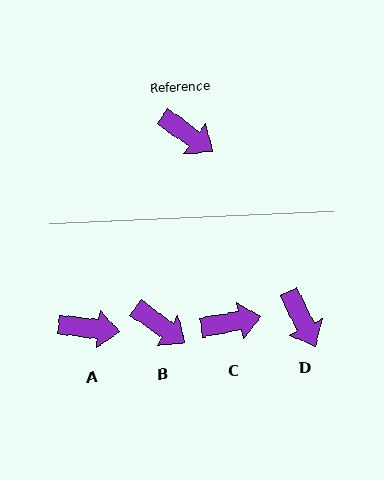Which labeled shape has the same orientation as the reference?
B.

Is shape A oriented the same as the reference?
No, it is off by about 29 degrees.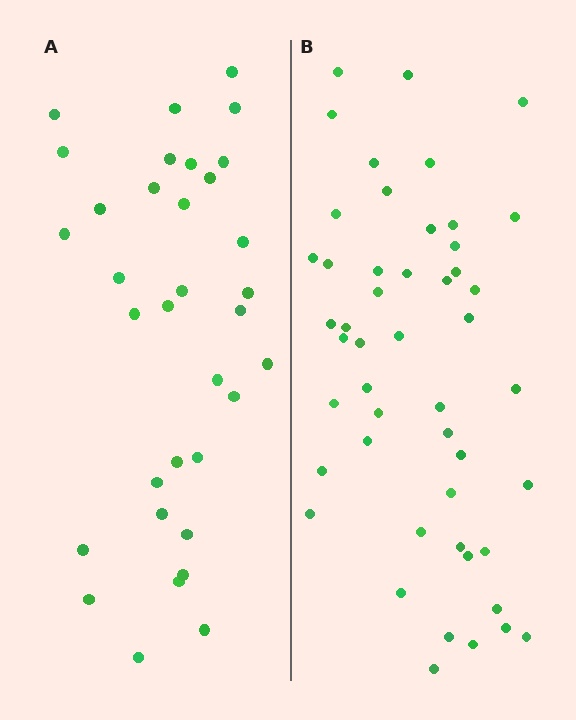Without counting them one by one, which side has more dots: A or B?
Region B (the right region) has more dots.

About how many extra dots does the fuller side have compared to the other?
Region B has approximately 15 more dots than region A.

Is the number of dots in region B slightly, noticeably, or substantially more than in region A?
Region B has noticeably more, but not dramatically so. The ratio is roughly 1.4 to 1.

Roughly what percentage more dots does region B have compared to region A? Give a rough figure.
About 45% more.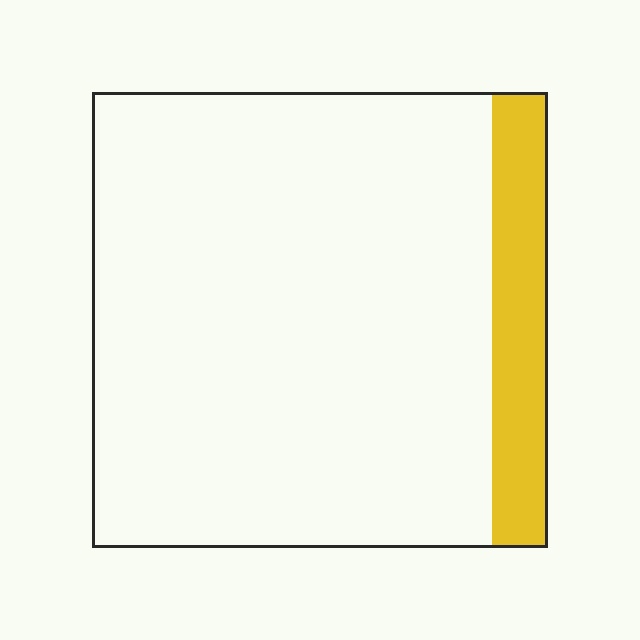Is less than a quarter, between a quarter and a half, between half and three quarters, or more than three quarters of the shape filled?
Less than a quarter.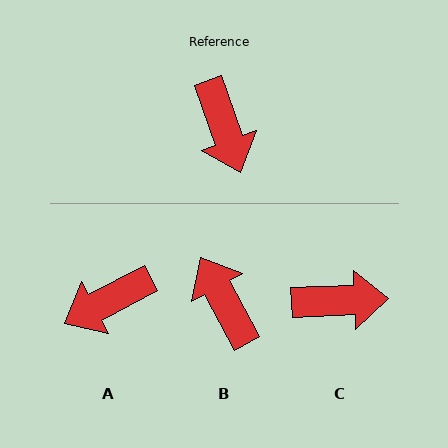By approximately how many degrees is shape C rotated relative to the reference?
Approximately 73 degrees counter-clockwise.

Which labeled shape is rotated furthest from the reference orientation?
B, about 171 degrees away.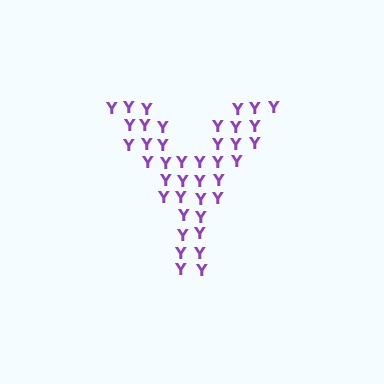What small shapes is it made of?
It is made of small letter Y's.